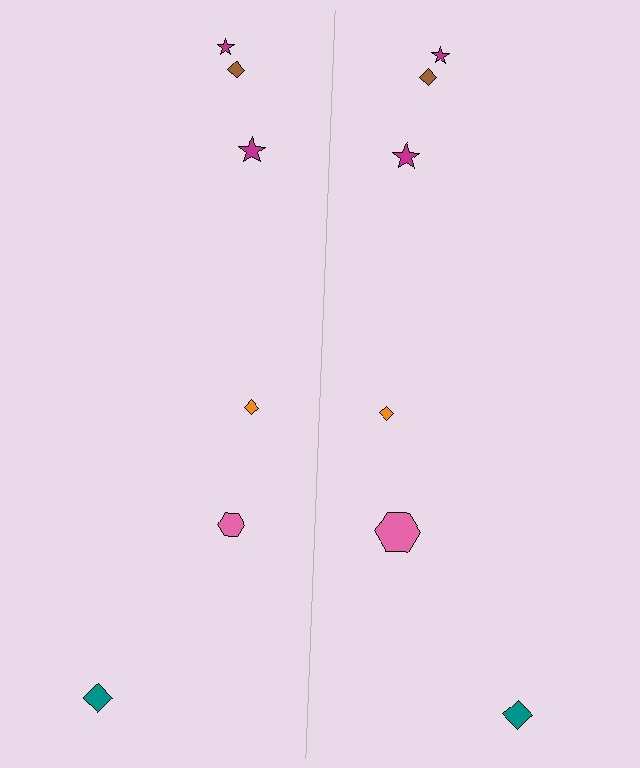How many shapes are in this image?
There are 12 shapes in this image.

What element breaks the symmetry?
The pink hexagon on the right side has a different size than its mirror counterpart.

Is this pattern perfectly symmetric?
No, the pattern is not perfectly symmetric. The pink hexagon on the right side has a different size than its mirror counterpart.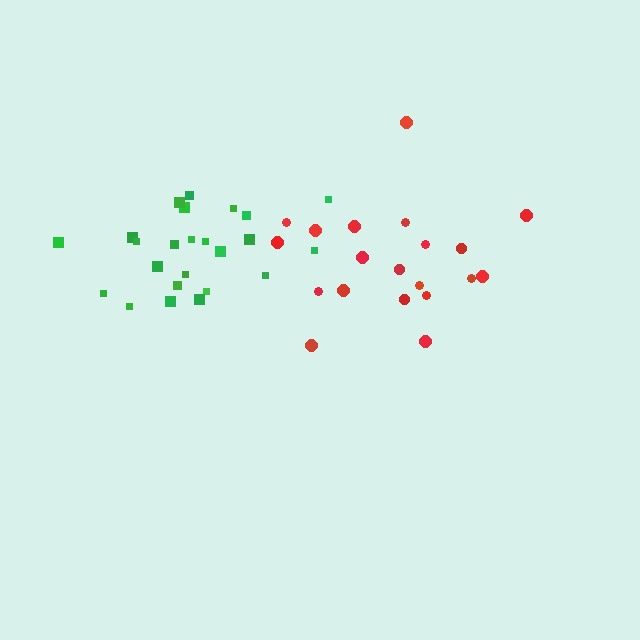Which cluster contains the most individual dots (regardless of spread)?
Green (24).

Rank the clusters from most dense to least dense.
green, red.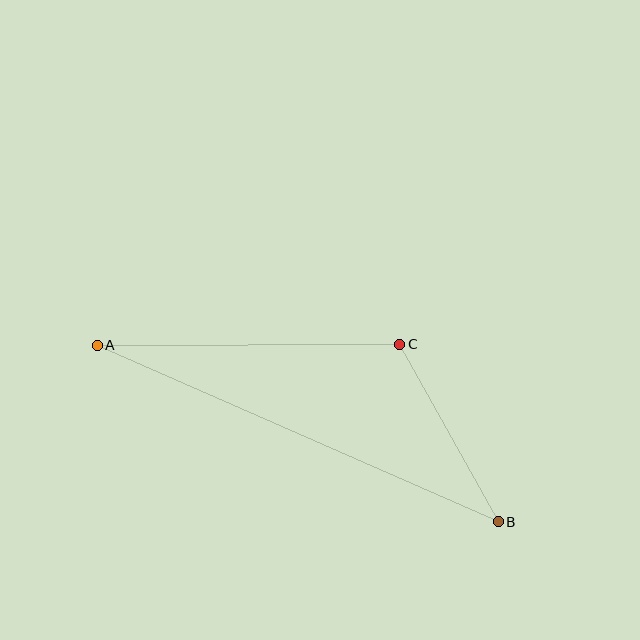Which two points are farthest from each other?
Points A and B are farthest from each other.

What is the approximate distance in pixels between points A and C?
The distance between A and C is approximately 302 pixels.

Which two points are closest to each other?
Points B and C are closest to each other.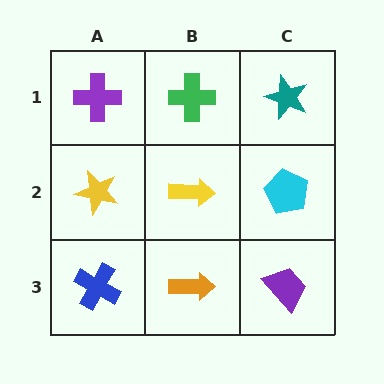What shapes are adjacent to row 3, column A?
A yellow star (row 2, column A), an orange arrow (row 3, column B).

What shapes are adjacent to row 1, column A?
A yellow star (row 2, column A), a green cross (row 1, column B).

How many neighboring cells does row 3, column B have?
3.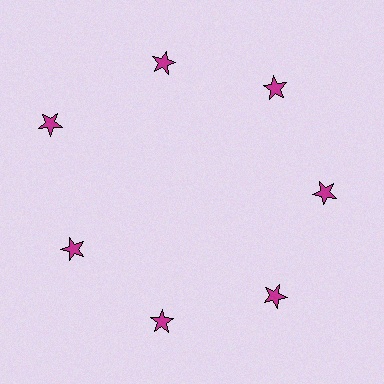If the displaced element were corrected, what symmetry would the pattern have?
It would have 7-fold rotational symmetry — the pattern would map onto itself every 51 degrees.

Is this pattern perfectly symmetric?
No. The 7 magenta stars are arranged in a ring, but one element near the 10 o'clock position is pushed outward from the center, breaking the 7-fold rotational symmetry.